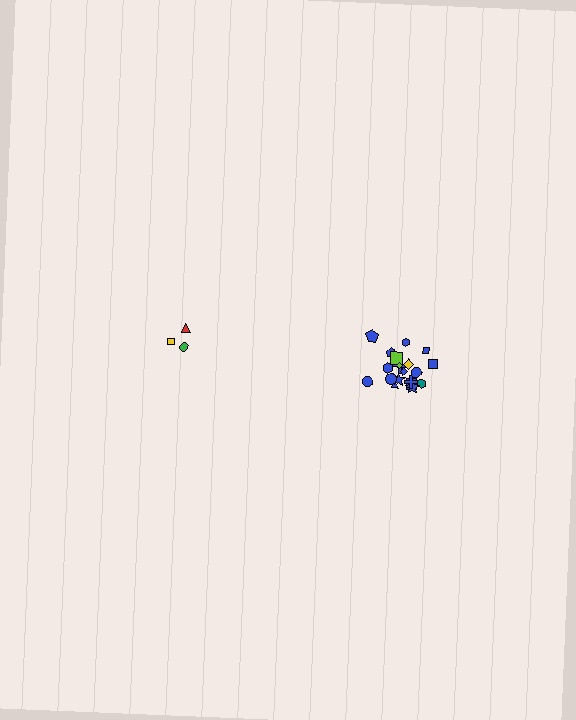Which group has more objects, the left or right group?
The right group.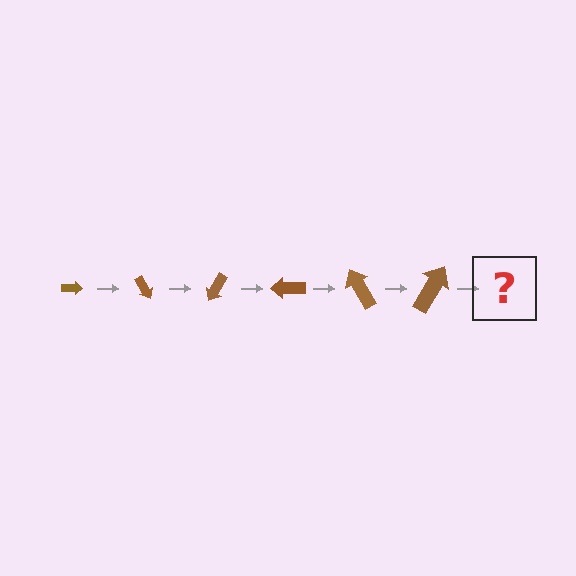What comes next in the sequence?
The next element should be an arrow, larger than the previous one and rotated 360 degrees from the start.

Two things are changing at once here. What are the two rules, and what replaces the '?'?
The two rules are that the arrow grows larger each step and it rotates 60 degrees each step. The '?' should be an arrow, larger than the previous one and rotated 360 degrees from the start.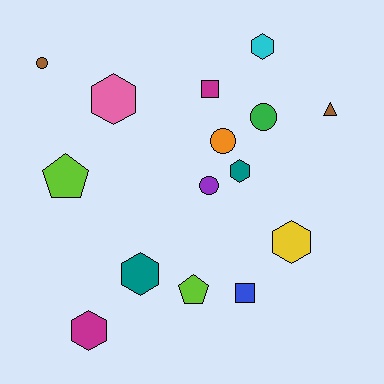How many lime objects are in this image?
There are 2 lime objects.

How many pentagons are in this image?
There are 2 pentagons.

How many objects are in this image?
There are 15 objects.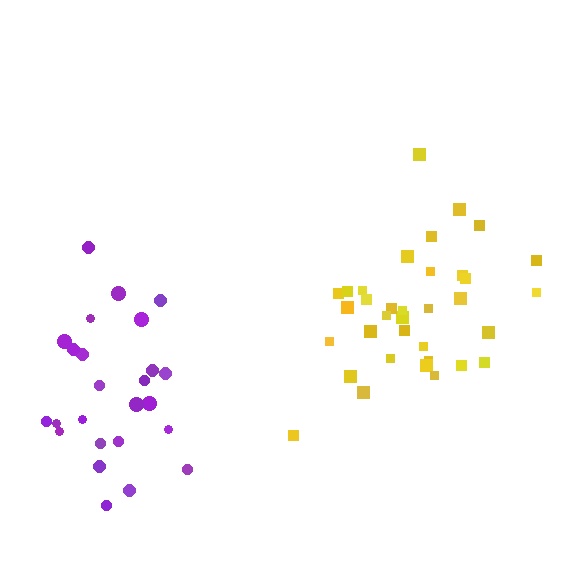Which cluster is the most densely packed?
Yellow.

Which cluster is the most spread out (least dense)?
Purple.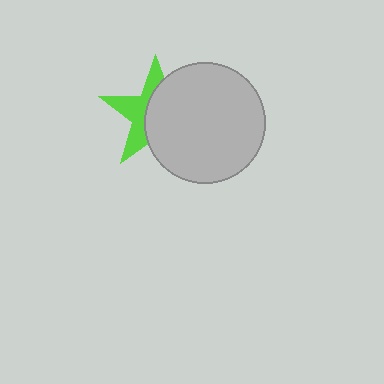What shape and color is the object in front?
The object in front is a light gray circle.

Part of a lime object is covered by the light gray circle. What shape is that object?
It is a star.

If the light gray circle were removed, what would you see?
You would see the complete lime star.